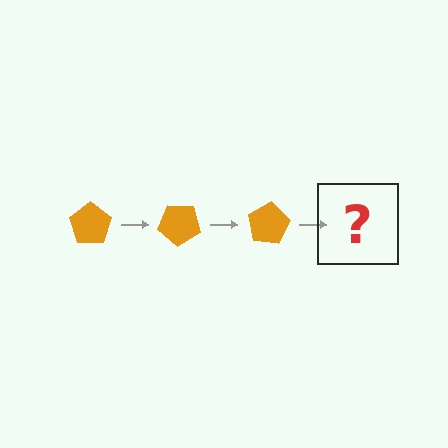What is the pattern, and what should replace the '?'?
The pattern is that the pentagon rotates 40 degrees each step. The '?' should be an orange pentagon rotated 120 degrees.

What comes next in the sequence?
The next element should be an orange pentagon rotated 120 degrees.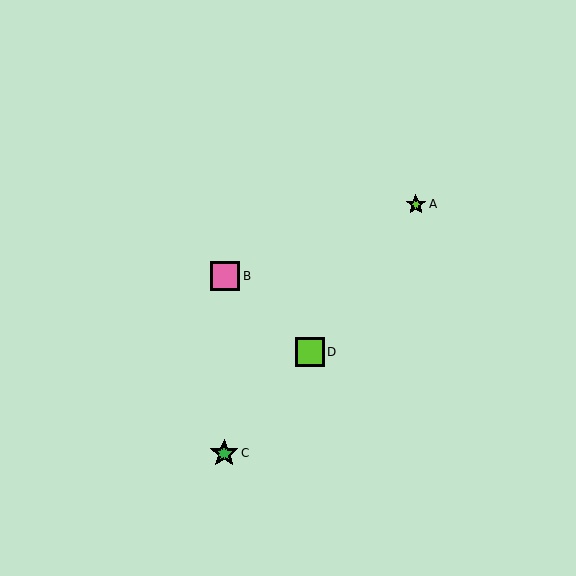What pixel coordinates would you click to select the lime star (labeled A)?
Click at (416, 205) to select the lime star A.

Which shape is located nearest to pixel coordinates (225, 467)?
The green star (labeled C) at (224, 453) is nearest to that location.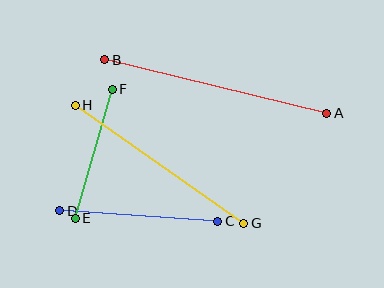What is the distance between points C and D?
The distance is approximately 158 pixels.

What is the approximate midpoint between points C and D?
The midpoint is at approximately (139, 216) pixels.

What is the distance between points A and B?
The distance is approximately 228 pixels.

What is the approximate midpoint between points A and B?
The midpoint is at approximately (216, 87) pixels.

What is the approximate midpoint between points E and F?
The midpoint is at approximately (94, 154) pixels.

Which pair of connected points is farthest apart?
Points A and B are farthest apart.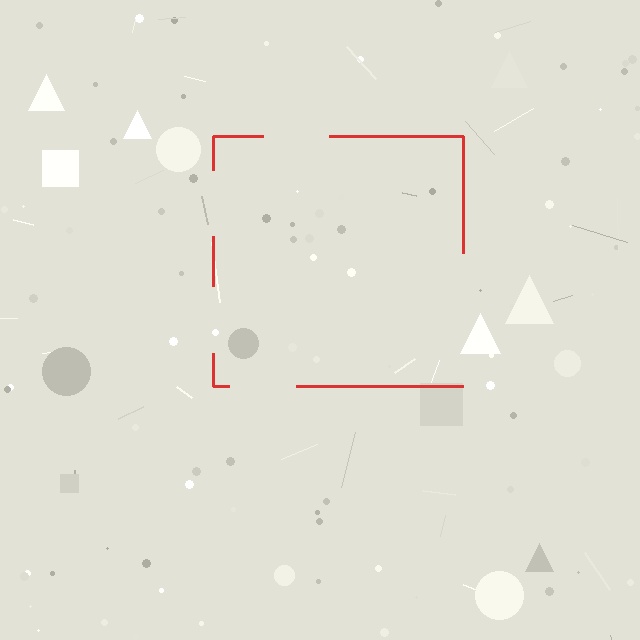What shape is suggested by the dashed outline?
The dashed outline suggests a square.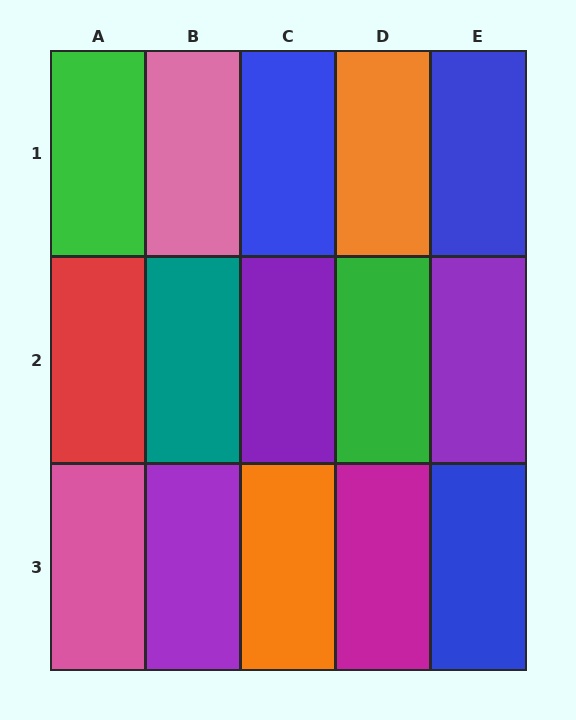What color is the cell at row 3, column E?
Blue.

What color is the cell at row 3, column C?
Orange.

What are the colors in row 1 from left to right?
Green, pink, blue, orange, blue.